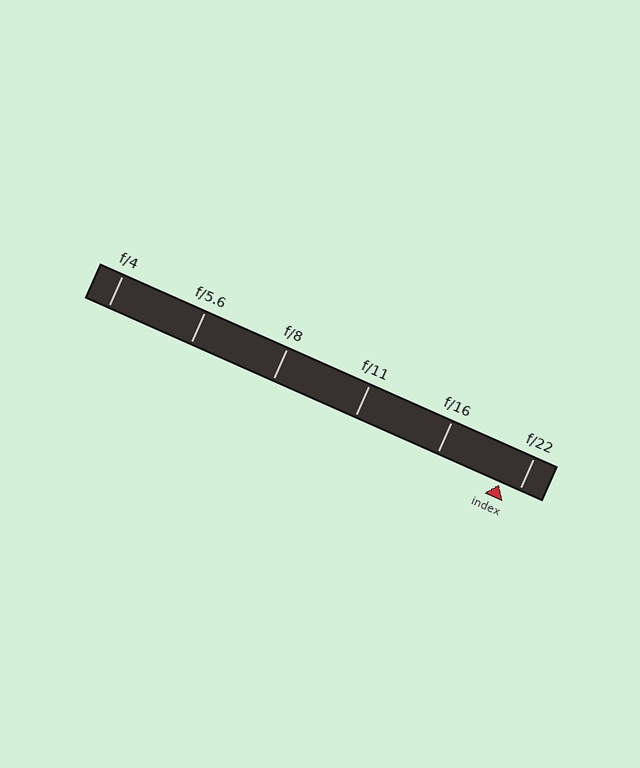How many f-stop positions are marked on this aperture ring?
There are 6 f-stop positions marked.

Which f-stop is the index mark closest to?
The index mark is closest to f/22.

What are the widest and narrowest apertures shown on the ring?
The widest aperture shown is f/4 and the narrowest is f/22.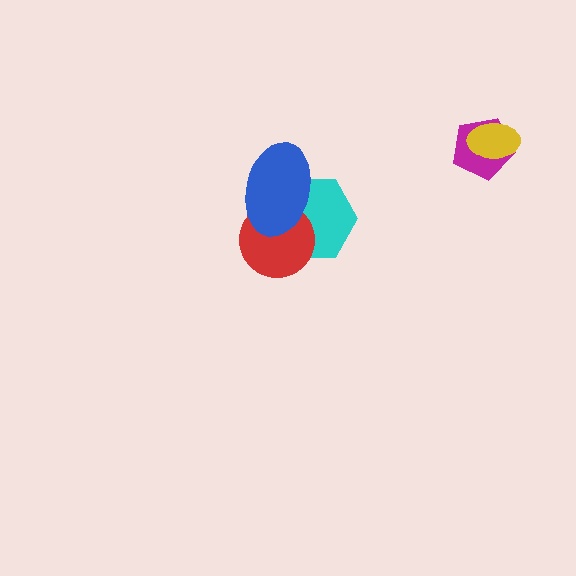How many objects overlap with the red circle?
2 objects overlap with the red circle.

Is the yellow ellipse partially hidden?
No, no other shape covers it.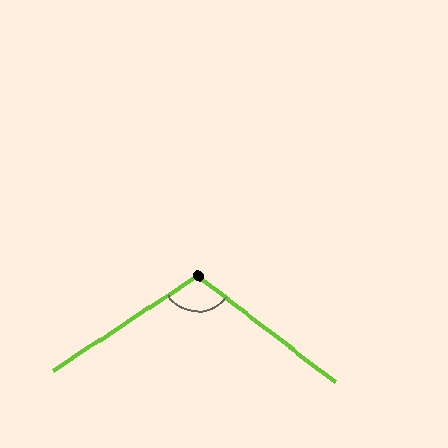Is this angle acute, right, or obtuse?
It is obtuse.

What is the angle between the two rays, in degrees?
Approximately 109 degrees.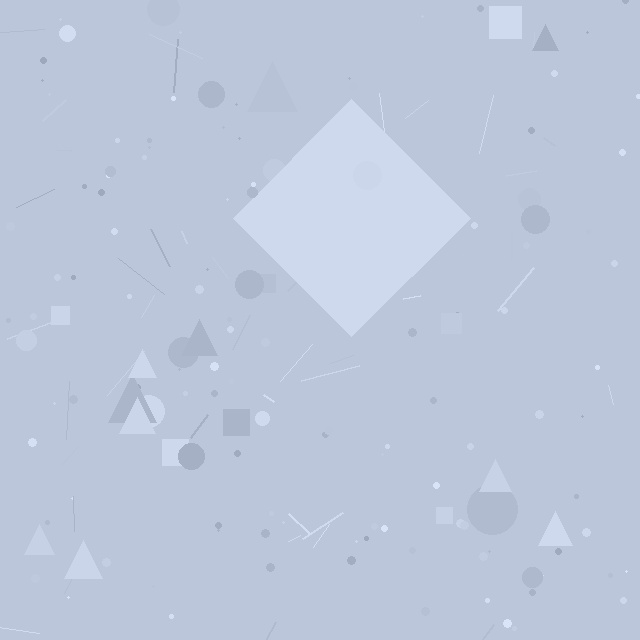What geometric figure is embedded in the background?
A diamond is embedded in the background.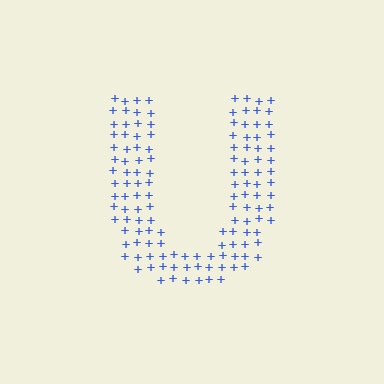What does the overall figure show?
The overall figure shows the letter U.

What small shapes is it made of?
It is made of small plus signs.